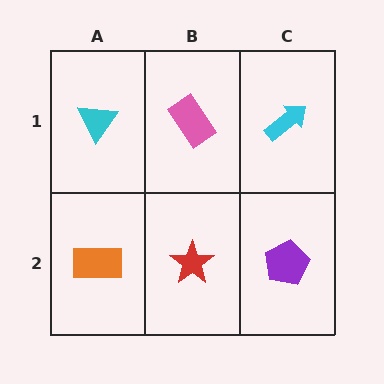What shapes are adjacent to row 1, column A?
An orange rectangle (row 2, column A), a pink rectangle (row 1, column B).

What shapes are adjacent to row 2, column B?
A pink rectangle (row 1, column B), an orange rectangle (row 2, column A), a purple pentagon (row 2, column C).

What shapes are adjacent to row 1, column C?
A purple pentagon (row 2, column C), a pink rectangle (row 1, column B).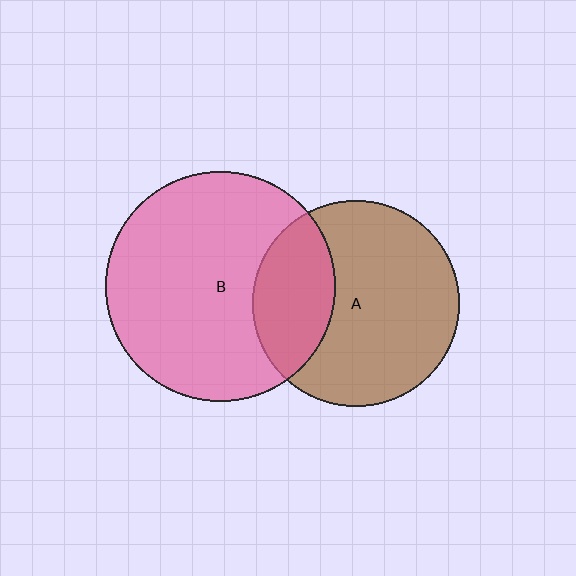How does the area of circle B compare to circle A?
Approximately 1.2 times.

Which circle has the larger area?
Circle B (pink).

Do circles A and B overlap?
Yes.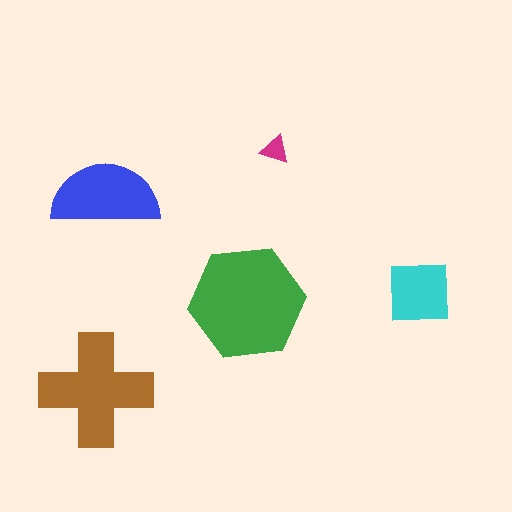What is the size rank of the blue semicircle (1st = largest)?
3rd.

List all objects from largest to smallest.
The green hexagon, the brown cross, the blue semicircle, the cyan square, the magenta triangle.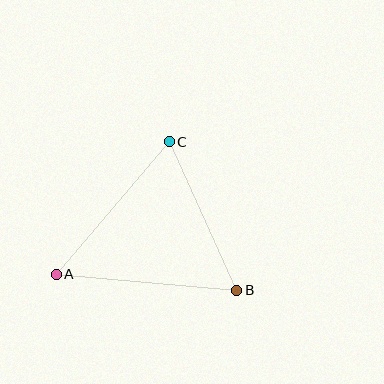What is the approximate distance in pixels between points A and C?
The distance between A and C is approximately 174 pixels.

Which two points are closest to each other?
Points B and C are closest to each other.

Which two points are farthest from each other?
Points A and B are farthest from each other.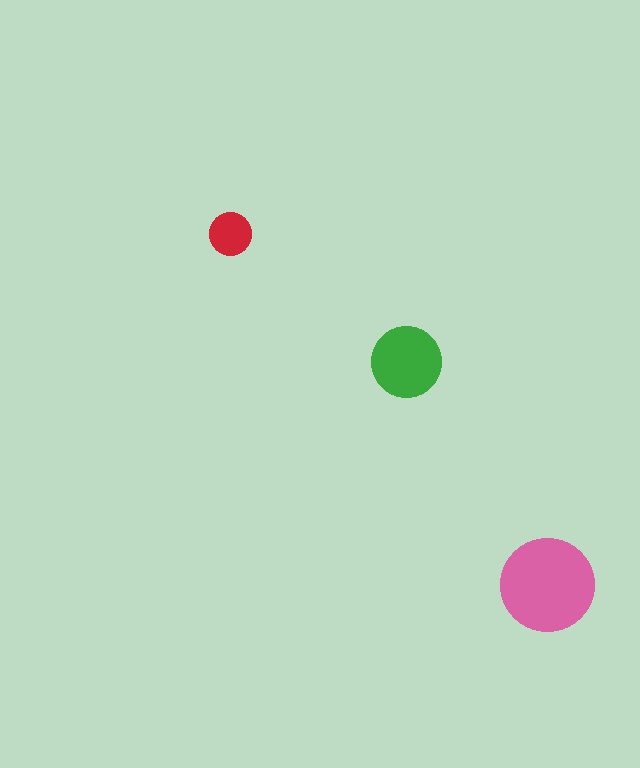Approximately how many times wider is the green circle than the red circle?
About 1.5 times wider.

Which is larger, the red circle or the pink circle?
The pink one.